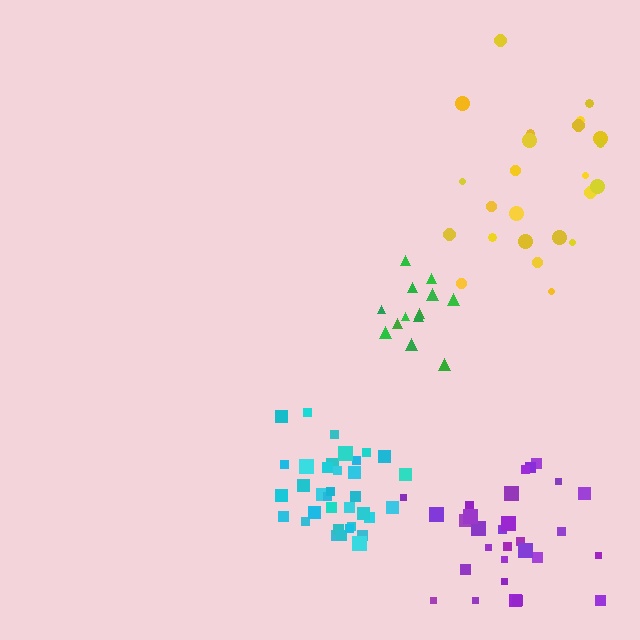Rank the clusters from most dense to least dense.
cyan, green, purple, yellow.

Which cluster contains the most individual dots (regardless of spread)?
Cyan (35).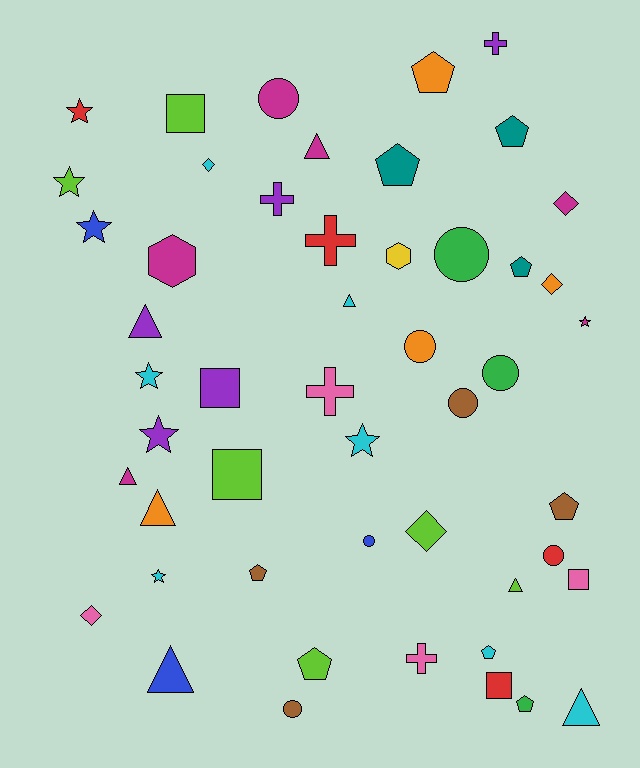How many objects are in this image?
There are 50 objects.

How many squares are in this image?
There are 5 squares.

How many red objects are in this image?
There are 4 red objects.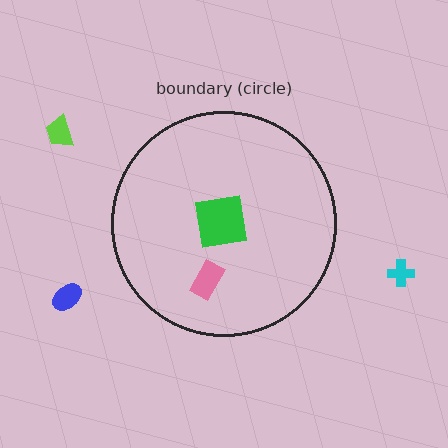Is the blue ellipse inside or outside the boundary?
Outside.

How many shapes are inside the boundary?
2 inside, 3 outside.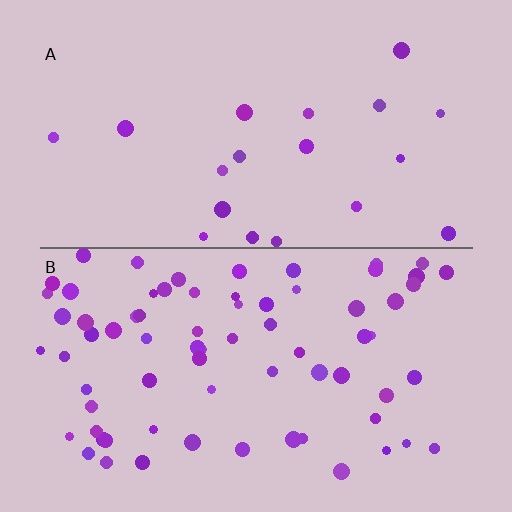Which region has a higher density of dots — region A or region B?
B (the bottom).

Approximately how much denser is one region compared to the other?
Approximately 3.6× — region B over region A.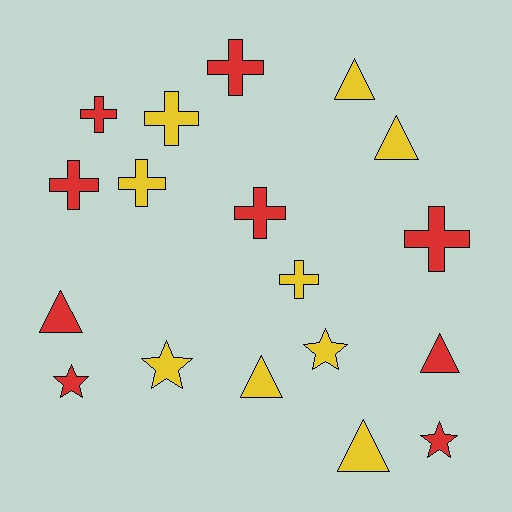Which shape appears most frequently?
Cross, with 8 objects.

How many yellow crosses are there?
There are 3 yellow crosses.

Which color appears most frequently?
Red, with 9 objects.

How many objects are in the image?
There are 18 objects.